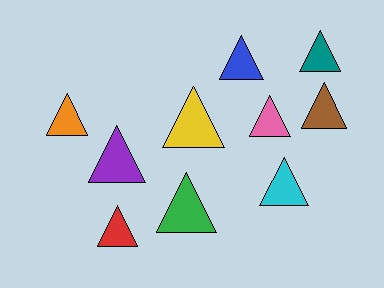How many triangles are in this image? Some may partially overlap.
There are 10 triangles.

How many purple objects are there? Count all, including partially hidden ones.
There is 1 purple object.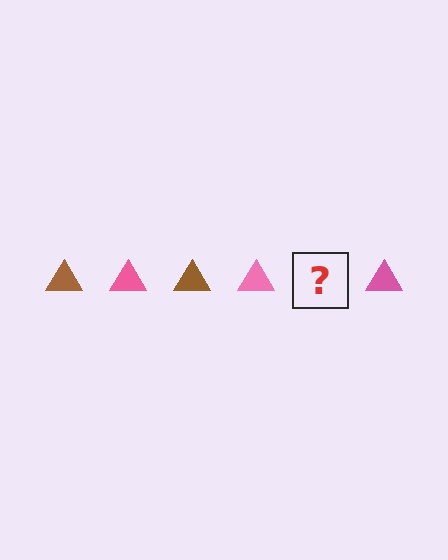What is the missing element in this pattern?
The missing element is a brown triangle.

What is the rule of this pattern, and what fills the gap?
The rule is that the pattern cycles through brown, pink triangles. The gap should be filled with a brown triangle.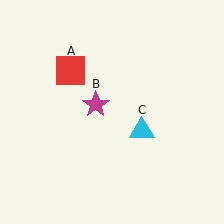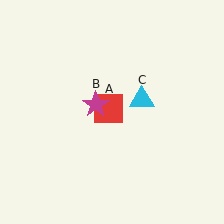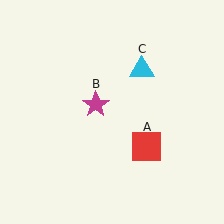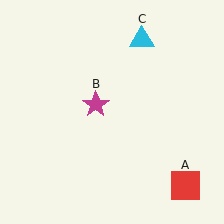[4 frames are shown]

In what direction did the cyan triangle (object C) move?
The cyan triangle (object C) moved up.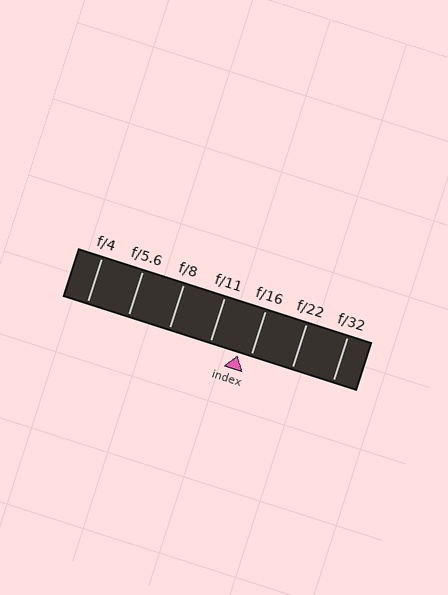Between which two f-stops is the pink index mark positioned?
The index mark is between f/11 and f/16.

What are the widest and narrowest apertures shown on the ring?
The widest aperture shown is f/4 and the narrowest is f/32.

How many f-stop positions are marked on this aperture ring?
There are 7 f-stop positions marked.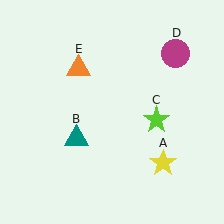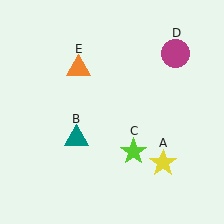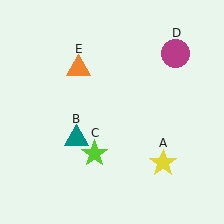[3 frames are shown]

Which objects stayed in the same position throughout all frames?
Yellow star (object A) and teal triangle (object B) and magenta circle (object D) and orange triangle (object E) remained stationary.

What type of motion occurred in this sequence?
The lime star (object C) rotated clockwise around the center of the scene.